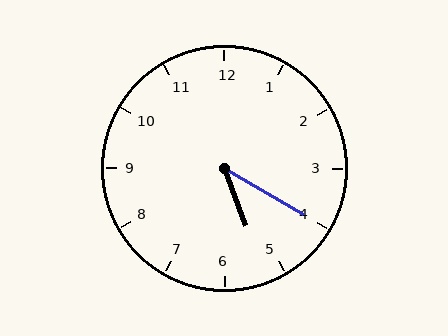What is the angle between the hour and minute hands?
Approximately 40 degrees.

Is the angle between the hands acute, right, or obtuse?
It is acute.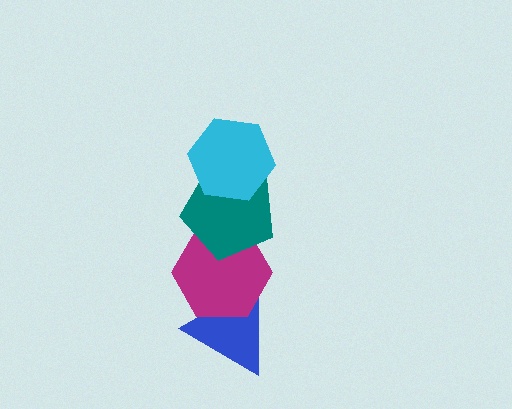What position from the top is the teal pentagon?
The teal pentagon is 2nd from the top.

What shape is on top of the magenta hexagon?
The teal pentagon is on top of the magenta hexagon.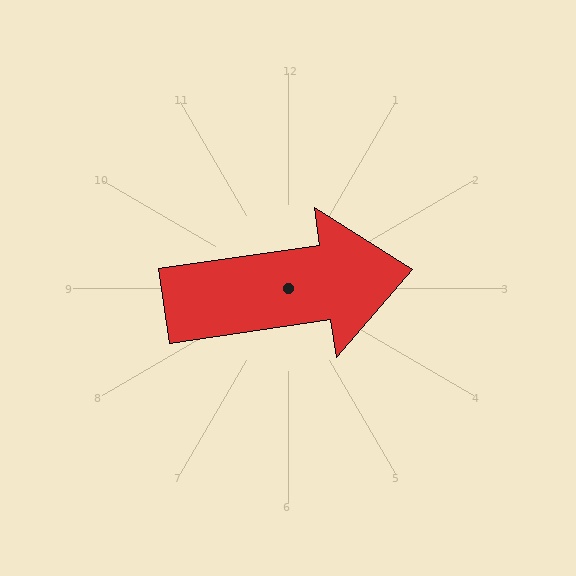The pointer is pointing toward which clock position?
Roughly 3 o'clock.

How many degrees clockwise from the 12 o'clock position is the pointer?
Approximately 82 degrees.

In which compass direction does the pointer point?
East.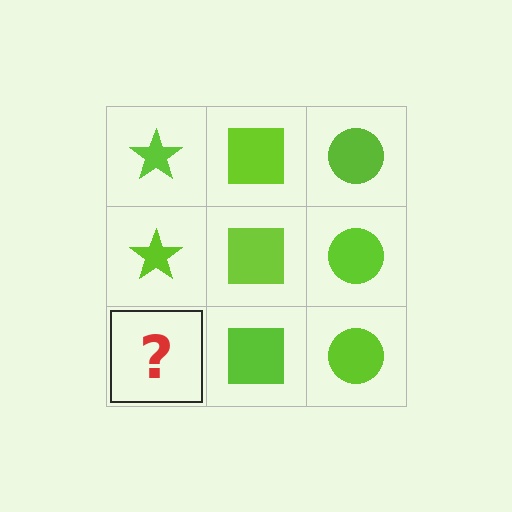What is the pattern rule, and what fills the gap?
The rule is that each column has a consistent shape. The gap should be filled with a lime star.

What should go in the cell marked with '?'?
The missing cell should contain a lime star.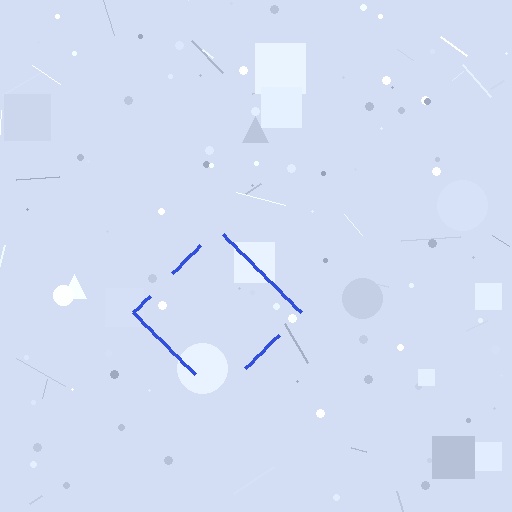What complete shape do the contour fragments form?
The contour fragments form a diamond.